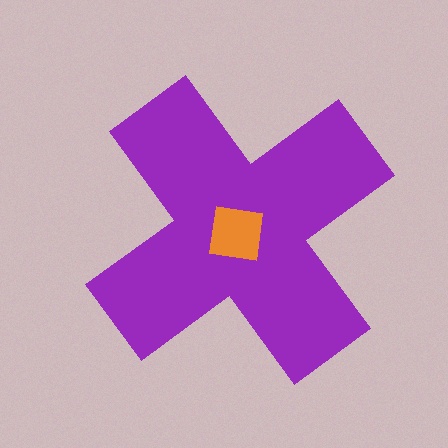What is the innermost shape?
The orange square.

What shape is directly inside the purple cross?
The orange square.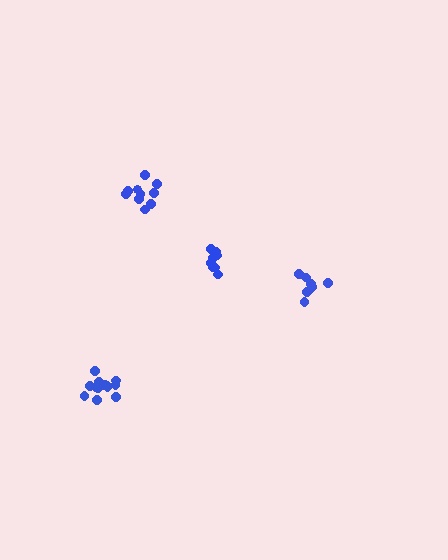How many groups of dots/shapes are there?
There are 4 groups.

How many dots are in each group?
Group 1: 8 dots, Group 2: 13 dots, Group 3: 10 dots, Group 4: 8 dots (39 total).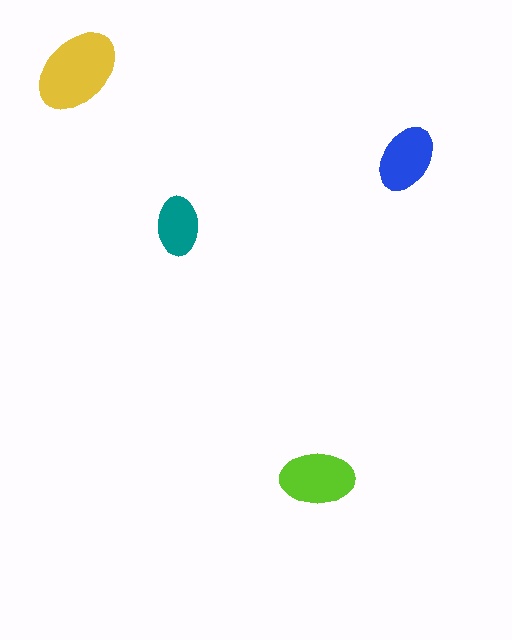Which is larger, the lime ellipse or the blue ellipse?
The lime one.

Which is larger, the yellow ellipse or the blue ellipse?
The yellow one.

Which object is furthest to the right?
The blue ellipse is rightmost.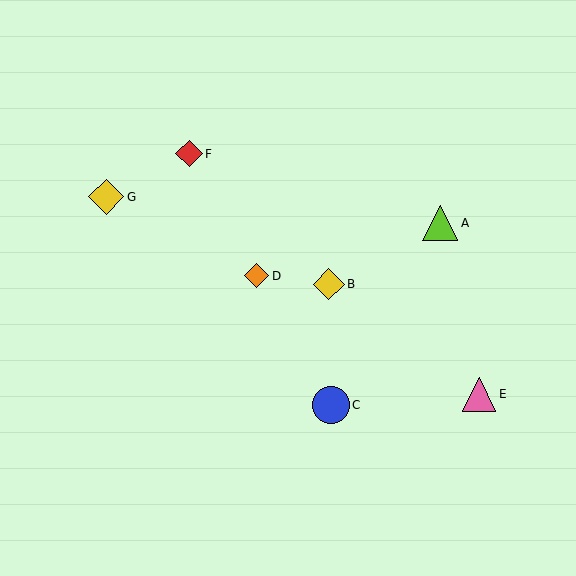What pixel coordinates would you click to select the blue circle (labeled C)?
Click at (331, 405) to select the blue circle C.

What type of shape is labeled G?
Shape G is a yellow diamond.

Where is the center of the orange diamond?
The center of the orange diamond is at (257, 276).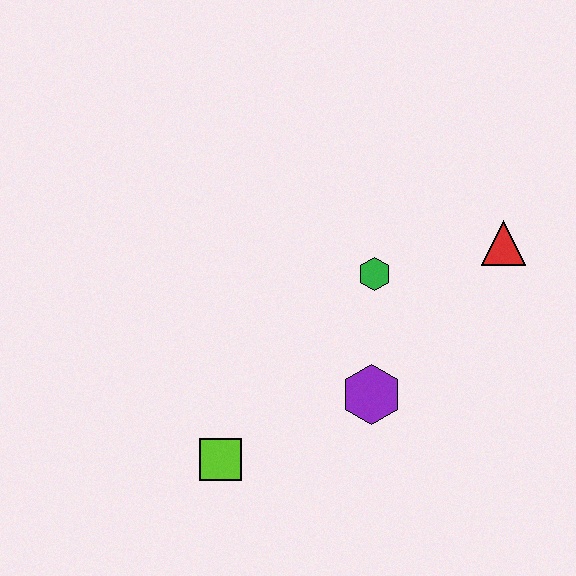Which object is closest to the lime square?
The purple hexagon is closest to the lime square.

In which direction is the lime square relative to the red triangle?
The lime square is to the left of the red triangle.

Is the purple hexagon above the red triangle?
No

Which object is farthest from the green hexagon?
The lime square is farthest from the green hexagon.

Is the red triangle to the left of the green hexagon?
No